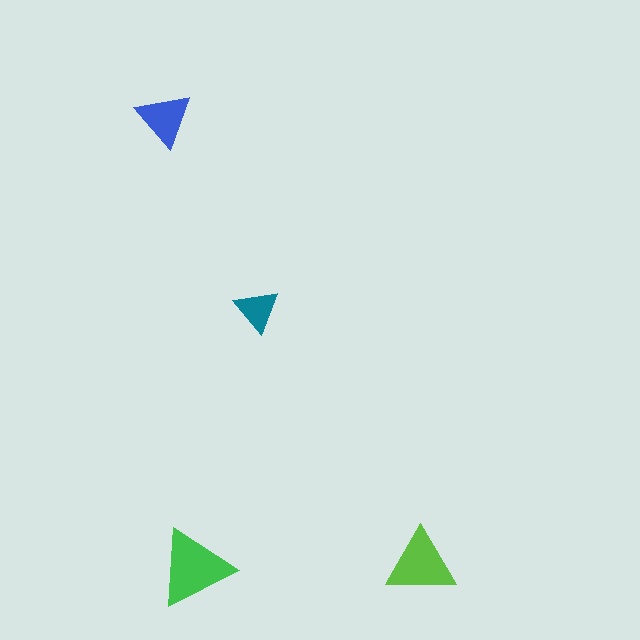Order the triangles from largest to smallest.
the green one, the lime one, the blue one, the teal one.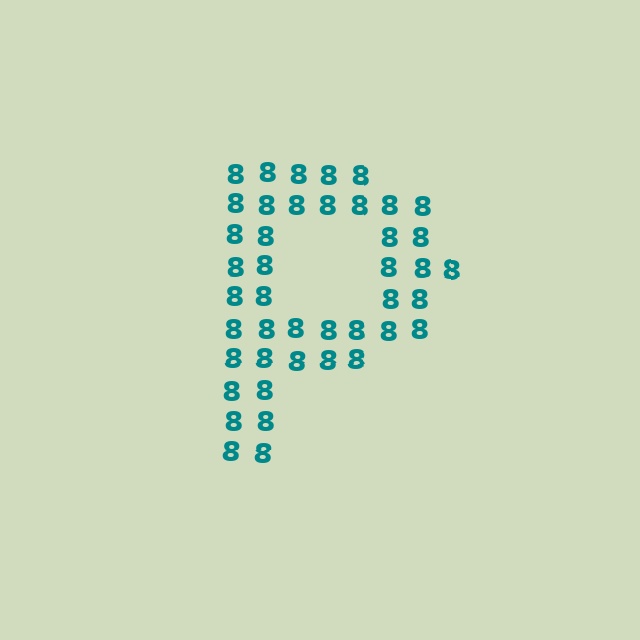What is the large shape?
The large shape is the letter P.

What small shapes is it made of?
It is made of small digit 8's.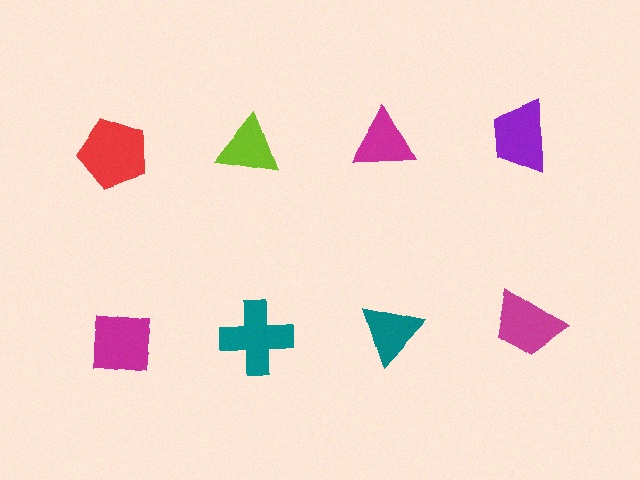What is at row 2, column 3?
A teal triangle.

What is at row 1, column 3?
A magenta triangle.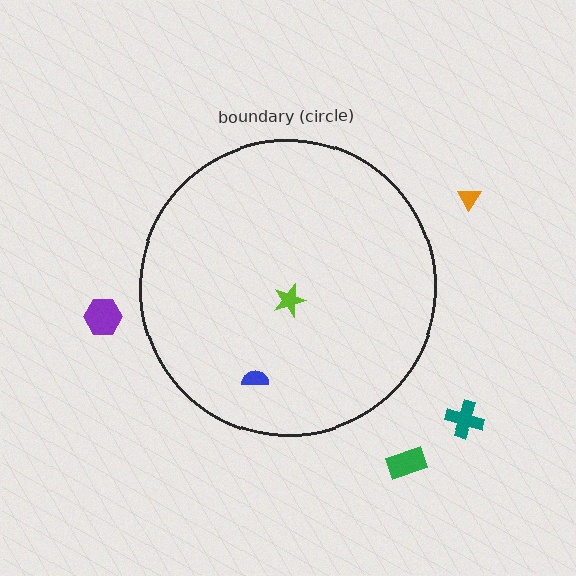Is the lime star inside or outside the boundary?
Inside.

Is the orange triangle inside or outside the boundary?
Outside.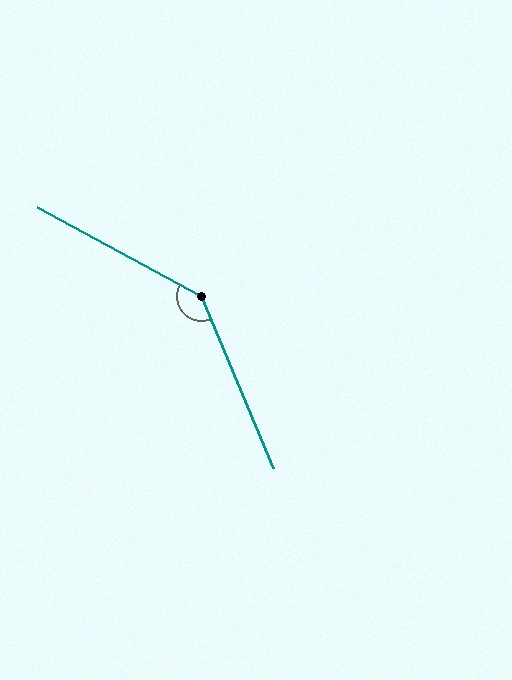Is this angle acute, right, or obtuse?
It is obtuse.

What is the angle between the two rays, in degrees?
Approximately 141 degrees.